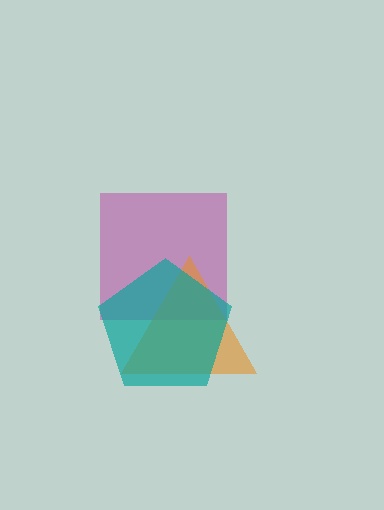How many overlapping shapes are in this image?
There are 3 overlapping shapes in the image.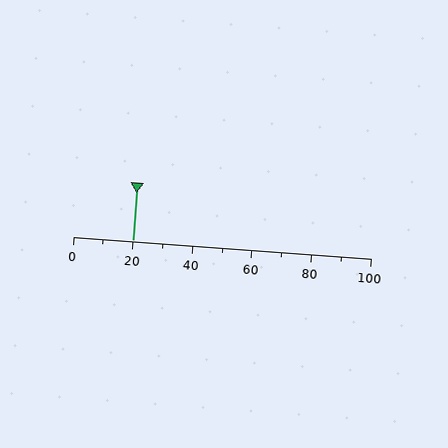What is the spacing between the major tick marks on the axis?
The major ticks are spaced 20 apart.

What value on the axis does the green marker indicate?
The marker indicates approximately 20.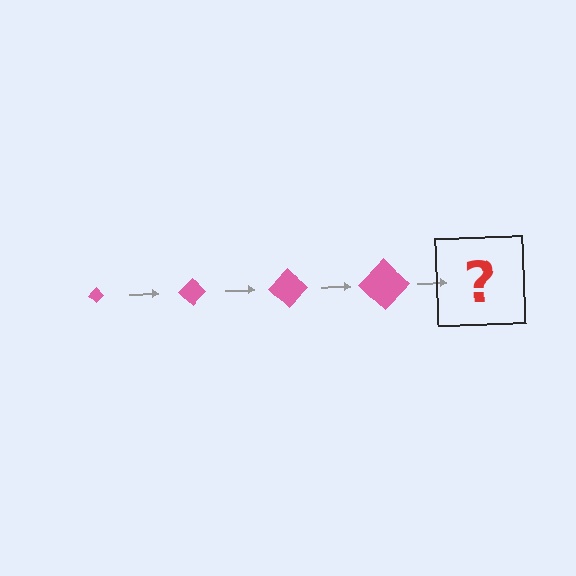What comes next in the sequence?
The next element should be a pink diamond, larger than the previous one.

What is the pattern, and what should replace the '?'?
The pattern is that the diamond gets progressively larger each step. The '?' should be a pink diamond, larger than the previous one.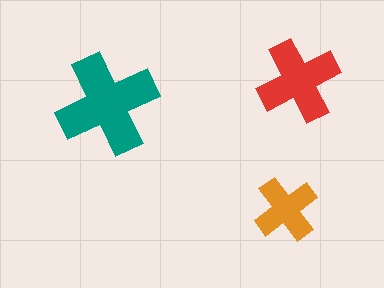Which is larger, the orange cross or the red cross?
The red one.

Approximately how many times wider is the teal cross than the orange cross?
About 1.5 times wider.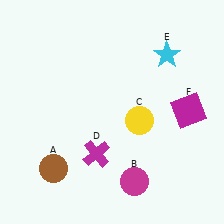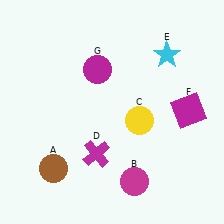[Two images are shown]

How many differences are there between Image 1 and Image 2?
There is 1 difference between the two images.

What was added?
A magenta circle (G) was added in Image 2.